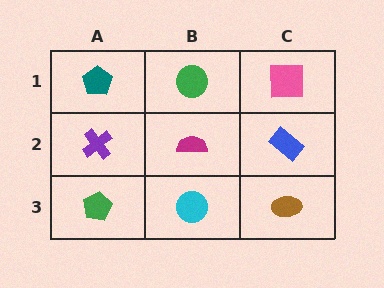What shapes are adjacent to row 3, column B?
A magenta semicircle (row 2, column B), a green pentagon (row 3, column A), a brown ellipse (row 3, column C).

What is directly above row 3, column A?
A purple cross.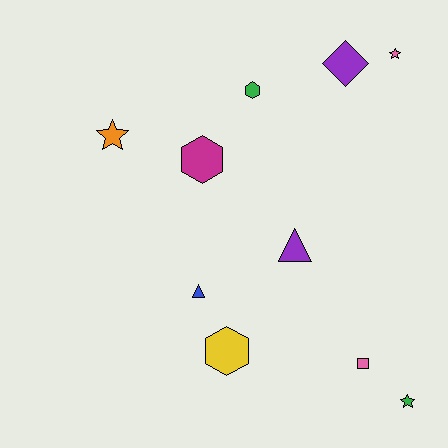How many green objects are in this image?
There are 2 green objects.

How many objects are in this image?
There are 10 objects.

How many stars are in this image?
There are 3 stars.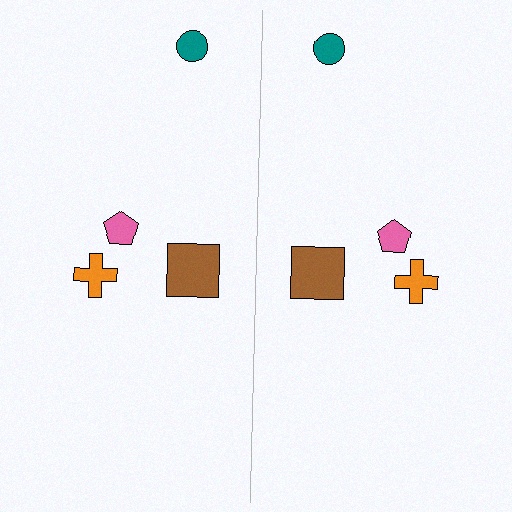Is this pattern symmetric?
Yes, this pattern has bilateral (reflection) symmetry.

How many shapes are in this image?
There are 8 shapes in this image.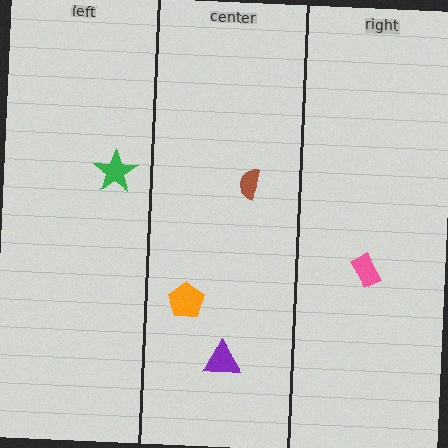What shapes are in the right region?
The pink rectangle.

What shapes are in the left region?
The green star.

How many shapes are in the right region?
1.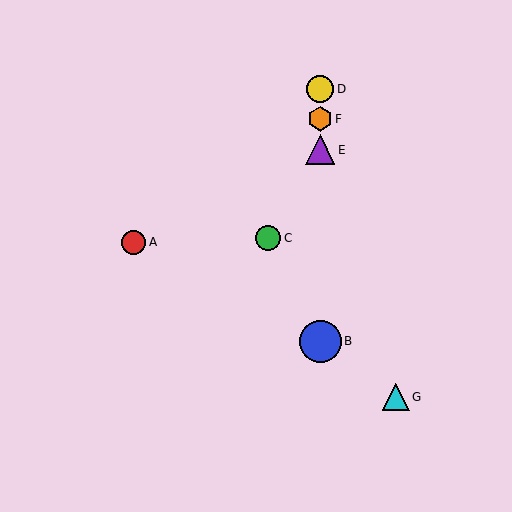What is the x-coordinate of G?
Object G is at x≈396.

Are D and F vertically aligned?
Yes, both are at x≈320.